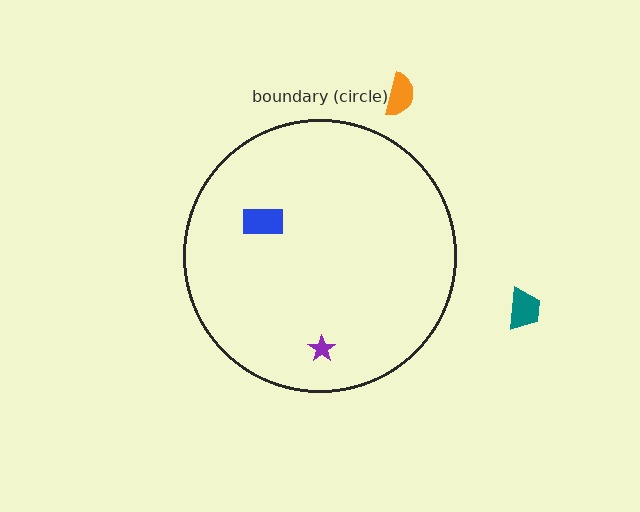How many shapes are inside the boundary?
2 inside, 2 outside.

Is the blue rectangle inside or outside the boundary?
Inside.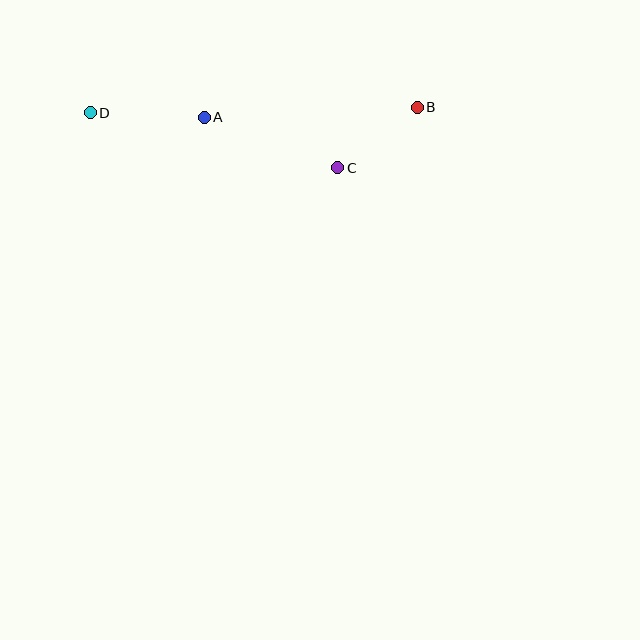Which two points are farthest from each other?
Points B and D are farthest from each other.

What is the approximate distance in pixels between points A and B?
The distance between A and B is approximately 213 pixels.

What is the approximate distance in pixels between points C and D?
The distance between C and D is approximately 253 pixels.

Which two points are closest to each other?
Points B and C are closest to each other.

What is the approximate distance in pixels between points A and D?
The distance between A and D is approximately 114 pixels.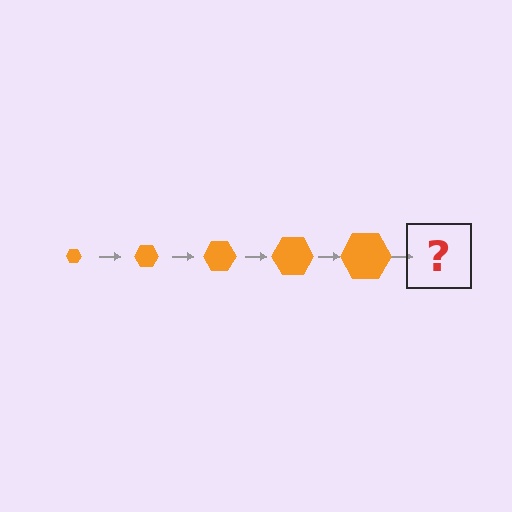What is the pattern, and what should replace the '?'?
The pattern is that the hexagon gets progressively larger each step. The '?' should be an orange hexagon, larger than the previous one.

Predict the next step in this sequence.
The next step is an orange hexagon, larger than the previous one.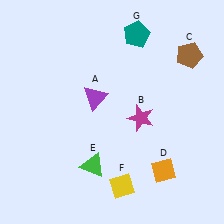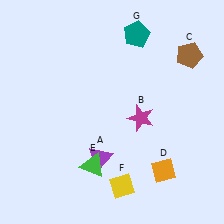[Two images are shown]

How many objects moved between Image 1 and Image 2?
1 object moved between the two images.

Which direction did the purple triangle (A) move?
The purple triangle (A) moved down.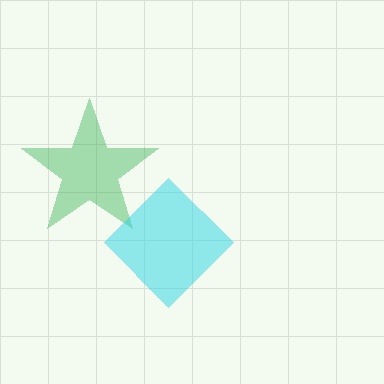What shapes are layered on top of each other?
The layered shapes are: a green star, a cyan diamond.